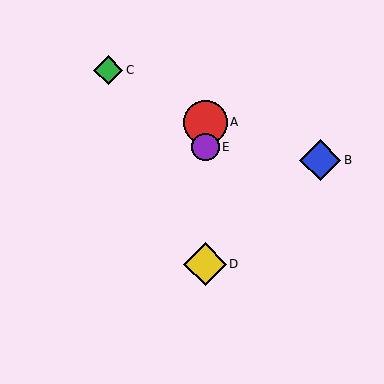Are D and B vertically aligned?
No, D is at x≈205 and B is at x≈320.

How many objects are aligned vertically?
3 objects (A, D, E) are aligned vertically.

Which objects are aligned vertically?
Objects A, D, E are aligned vertically.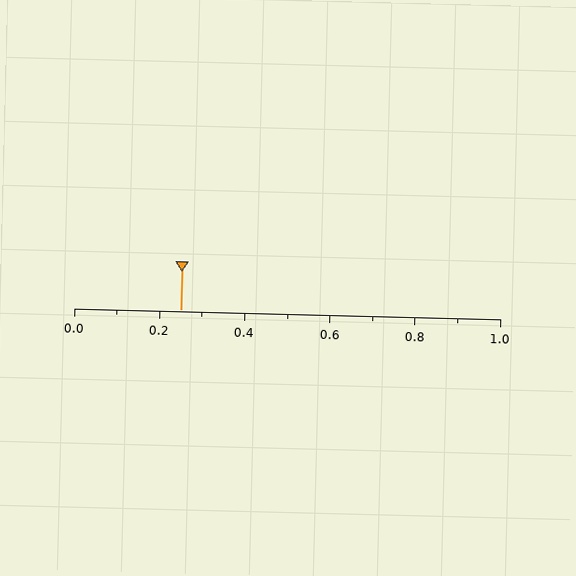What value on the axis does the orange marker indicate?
The marker indicates approximately 0.25.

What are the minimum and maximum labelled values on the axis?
The axis runs from 0.0 to 1.0.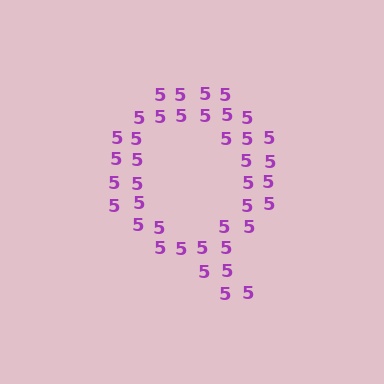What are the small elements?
The small elements are digit 5's.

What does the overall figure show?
The overall figure shows the letter Q.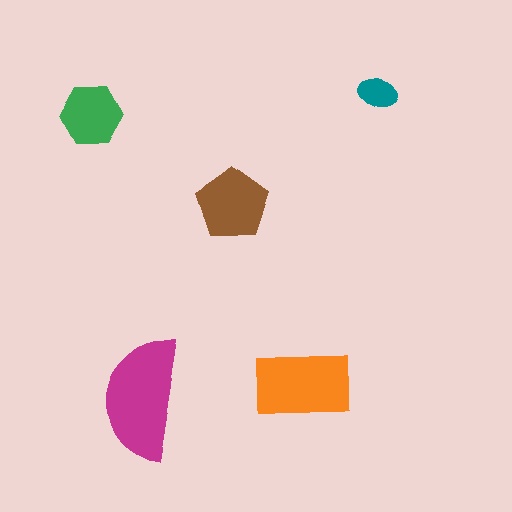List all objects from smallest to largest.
The teal ellipse, the green hexagon, the brown pentagon, the orange rectangle, the magenta semicircle.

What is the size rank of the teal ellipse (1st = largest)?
5th.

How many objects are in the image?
There are 5 objects in the image.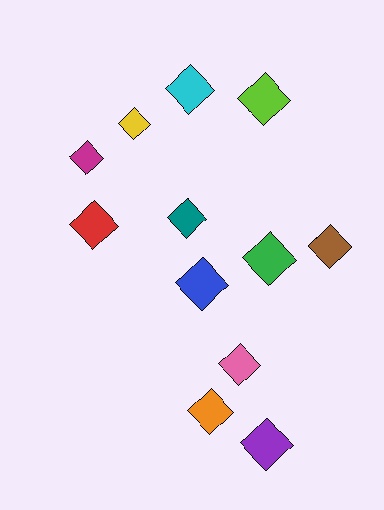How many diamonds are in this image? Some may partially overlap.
There are 12 diamonds.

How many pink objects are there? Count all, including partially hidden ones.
There is 1 pink object.